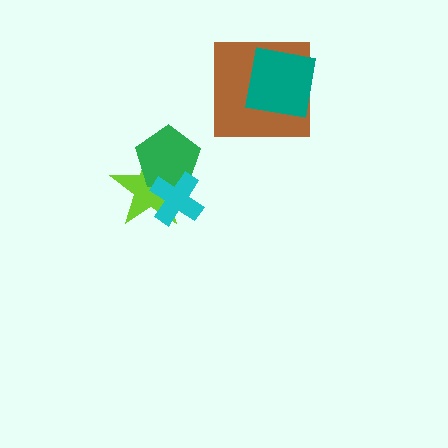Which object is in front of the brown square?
The teal square is in front of the brown square.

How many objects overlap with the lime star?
2 objects overlap with the lime star.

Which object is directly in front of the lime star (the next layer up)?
The green pentagon is directly in front of the lime star.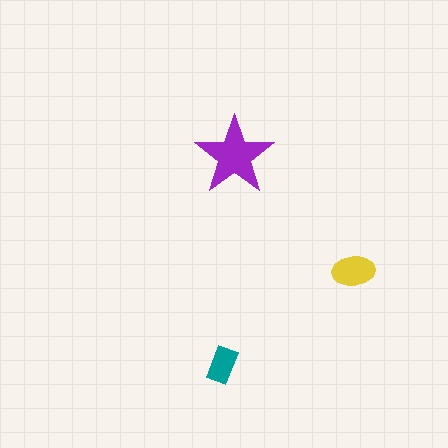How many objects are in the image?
There are 3 objects in the image.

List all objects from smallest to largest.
The teal rectangle, the yellow ellipse, the purple star.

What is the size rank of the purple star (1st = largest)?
1st.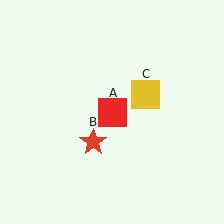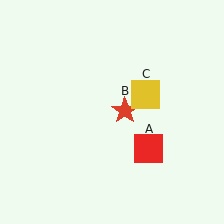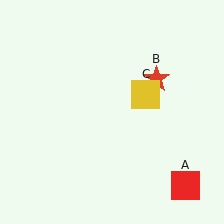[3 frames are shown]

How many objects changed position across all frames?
2 objects changed position: red square (object A), red star (object B).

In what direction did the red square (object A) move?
The red square (object A) moved down and to the right.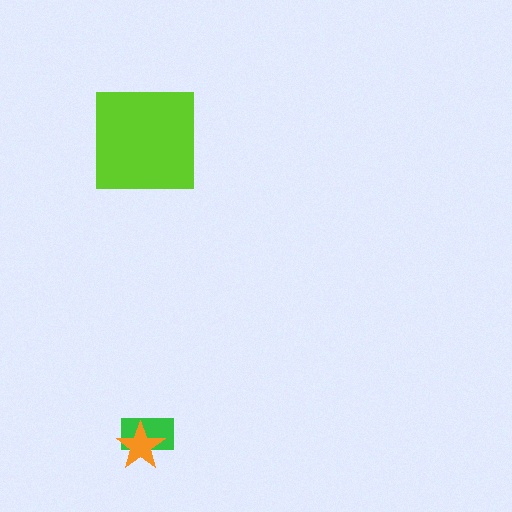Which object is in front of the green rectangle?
The orange star is in front of the green rectangle.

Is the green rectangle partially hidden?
Yes, it is partially covered by another shape.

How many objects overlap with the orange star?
1 object overlaps with the orange star.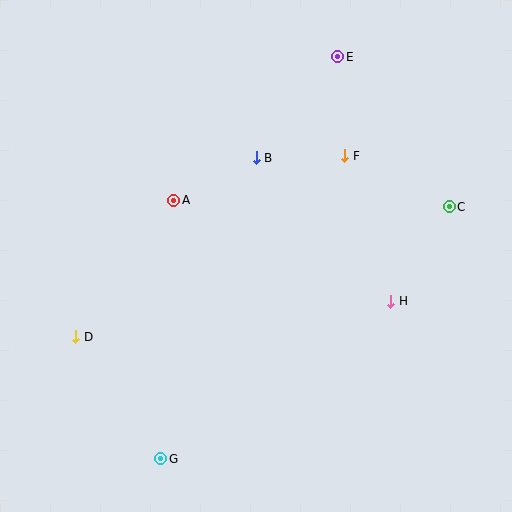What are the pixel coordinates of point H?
Point H is at (391, 301).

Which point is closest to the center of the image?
Point B at (256, 158) is closest to the center.